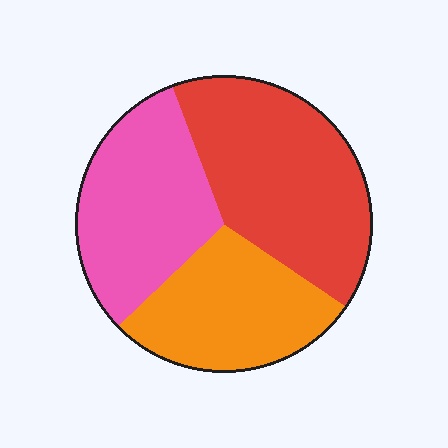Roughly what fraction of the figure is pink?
Pink takes up about one third (1/3) of the figure.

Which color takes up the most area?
Red, at roughly 40%.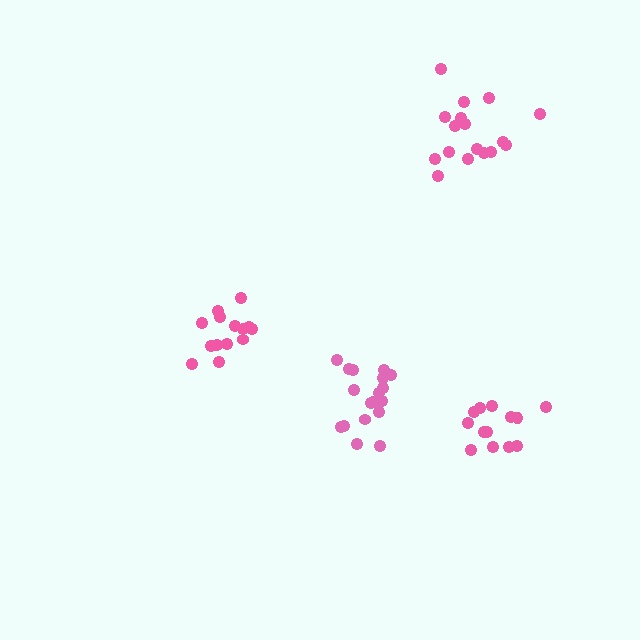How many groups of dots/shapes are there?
There are 4 groups.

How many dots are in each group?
Group 1: 13 dots, Group 2: 18 dots, Group 3: 14 dots, Group 4: 17 dots (62 total).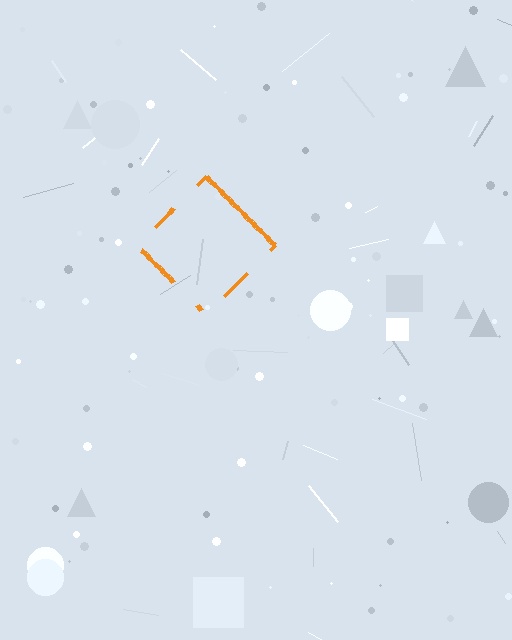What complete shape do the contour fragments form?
The contour fragments form a diamond.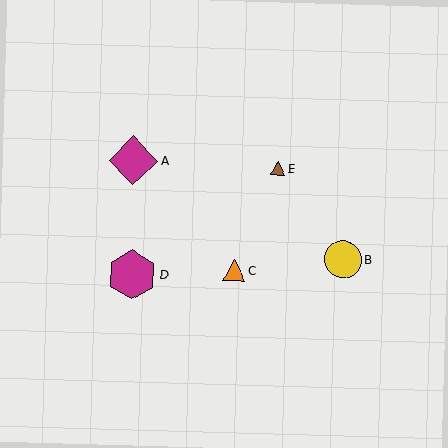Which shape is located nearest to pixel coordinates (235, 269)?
The orange triangle (labeled C) at (234, 271) is nearest to that location.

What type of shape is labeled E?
Shape E is a brown triangle.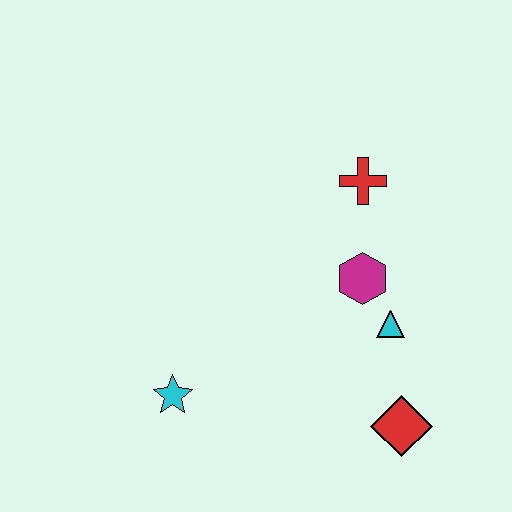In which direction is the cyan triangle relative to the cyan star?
The cyan triangle is to the right of the cyan star.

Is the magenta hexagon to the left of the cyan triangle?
Yes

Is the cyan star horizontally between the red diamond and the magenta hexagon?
No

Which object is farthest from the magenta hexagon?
The cyan star is farthest from the magenta hexagon.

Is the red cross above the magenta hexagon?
Yes